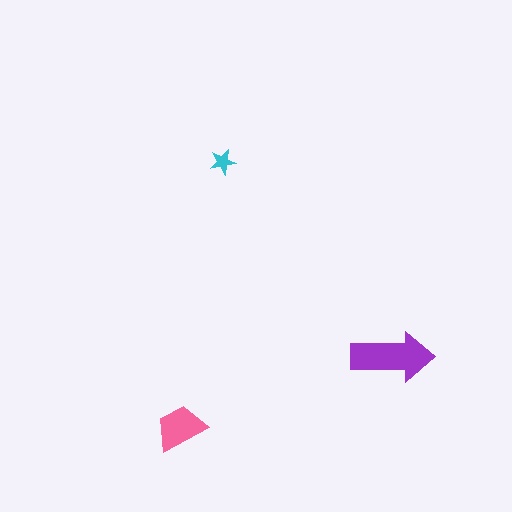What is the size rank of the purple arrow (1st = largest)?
1st.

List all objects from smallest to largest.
The cyan star, the pink trapezoid, the purple arrow.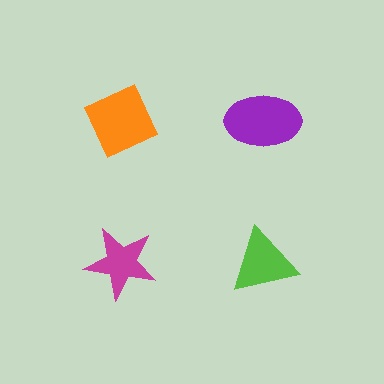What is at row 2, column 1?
A magenta star.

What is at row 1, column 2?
A purple ellipse.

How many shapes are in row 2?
2 shapes.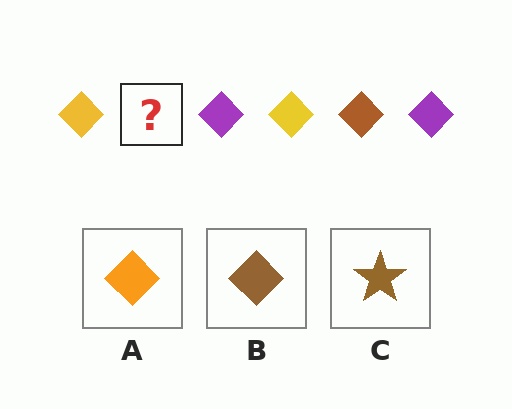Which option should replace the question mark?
Option B.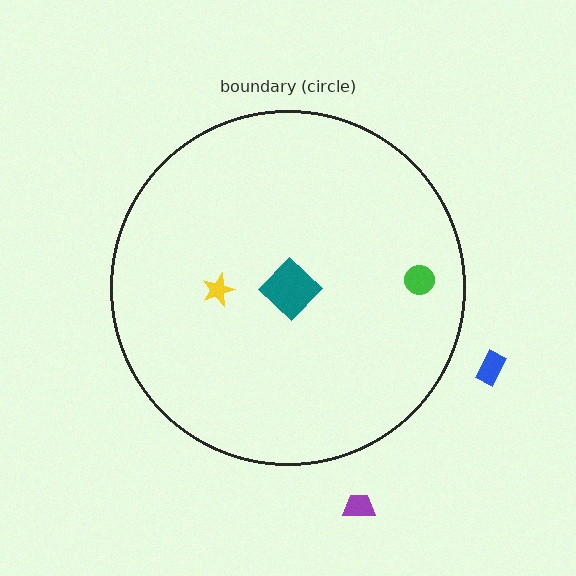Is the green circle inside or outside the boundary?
Inside.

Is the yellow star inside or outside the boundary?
Inside.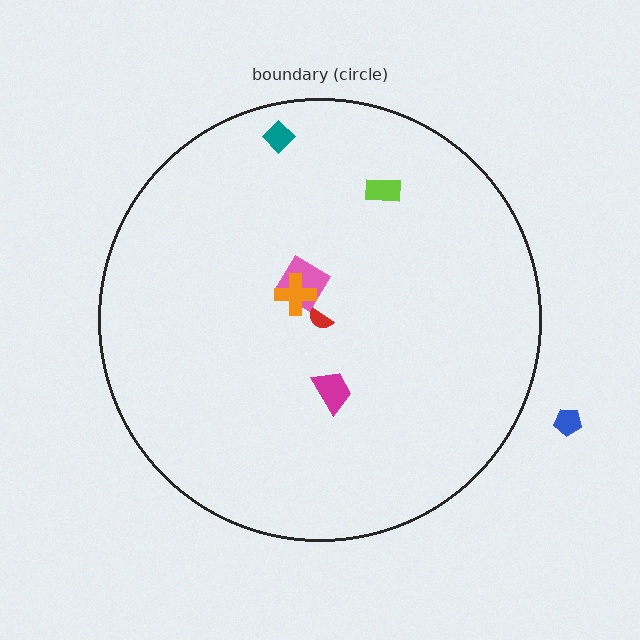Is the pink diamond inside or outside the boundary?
Inside.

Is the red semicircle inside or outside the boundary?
Inside.